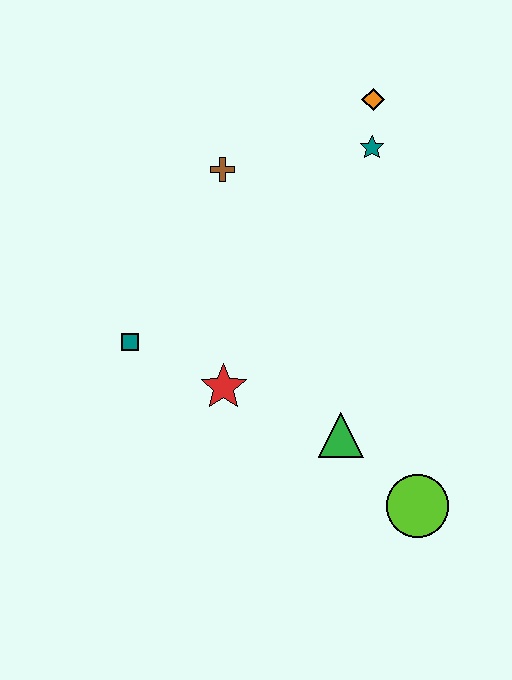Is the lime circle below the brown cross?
Yes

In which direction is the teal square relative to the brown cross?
The teal square is below the brown cross.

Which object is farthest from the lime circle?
The orange diamond is farthest from the lime circle.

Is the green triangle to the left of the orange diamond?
Yes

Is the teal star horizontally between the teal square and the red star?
No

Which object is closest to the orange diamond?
The teal star is closest to the orange diamond.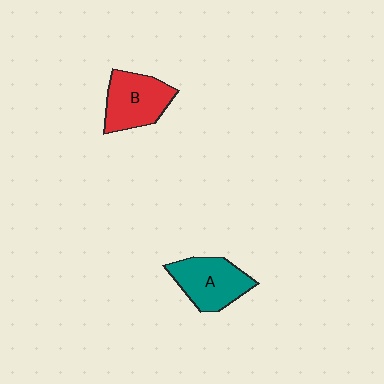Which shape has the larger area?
Shape B (red).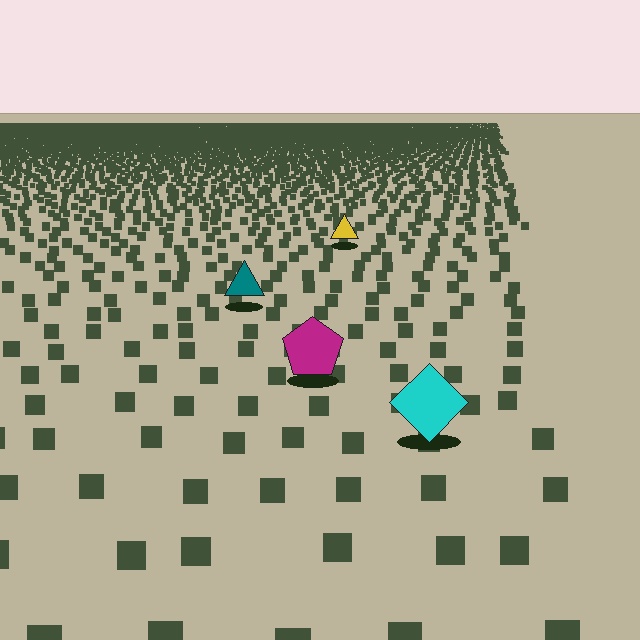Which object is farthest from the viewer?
The yellow triangle is farthest from the viewer. It appears smaller and the ground texture around it is denser.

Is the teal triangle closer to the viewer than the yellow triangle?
Yes. The teal triangle is closer — you can tell from the texture gradient: the ground texture is coarser near it.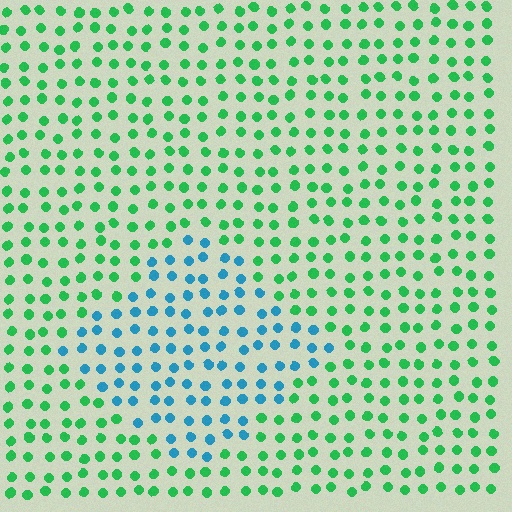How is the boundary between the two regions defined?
The boundary is defined purely by a slight shift in hue (about 59 degrees). Spacing, size, and orientation are identical on both sides.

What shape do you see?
I see a diamond.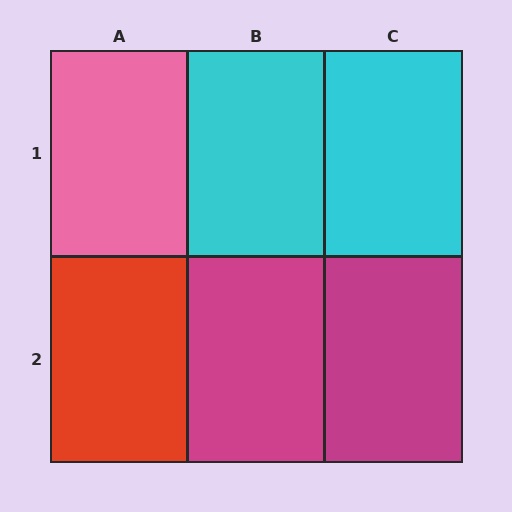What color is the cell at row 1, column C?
Cyan.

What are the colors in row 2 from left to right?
Red, magenta, magenta.